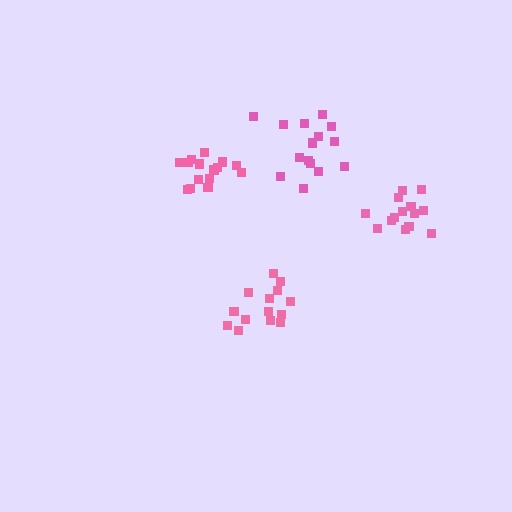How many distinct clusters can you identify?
There are 4 distinct clusters.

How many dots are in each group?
Group 1: 15 dots, Group 2: 14 dots, Group 3: 15 dots, Group 4: 14 dots (58 total).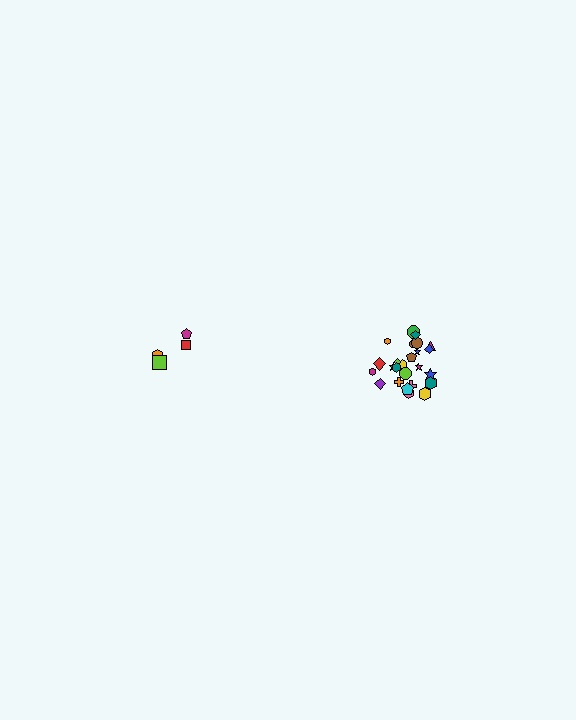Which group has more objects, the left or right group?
The right group.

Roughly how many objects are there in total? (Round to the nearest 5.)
Roughly 30 objects in total.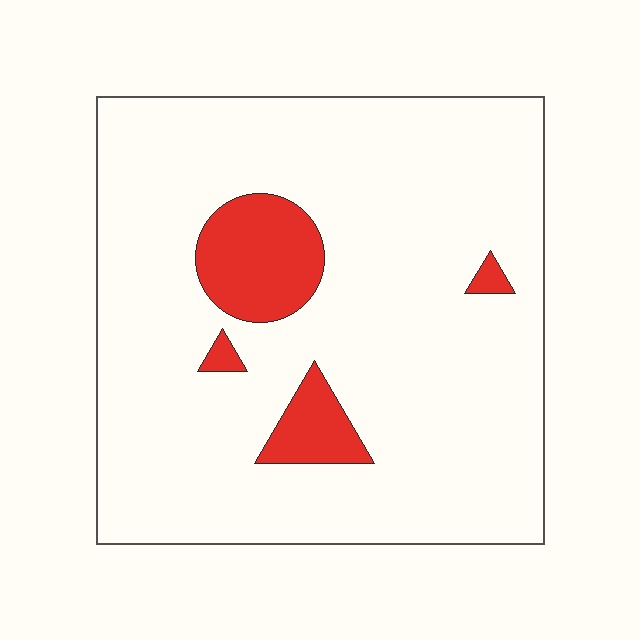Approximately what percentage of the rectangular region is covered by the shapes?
Approximately 10%.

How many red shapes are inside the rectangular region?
4.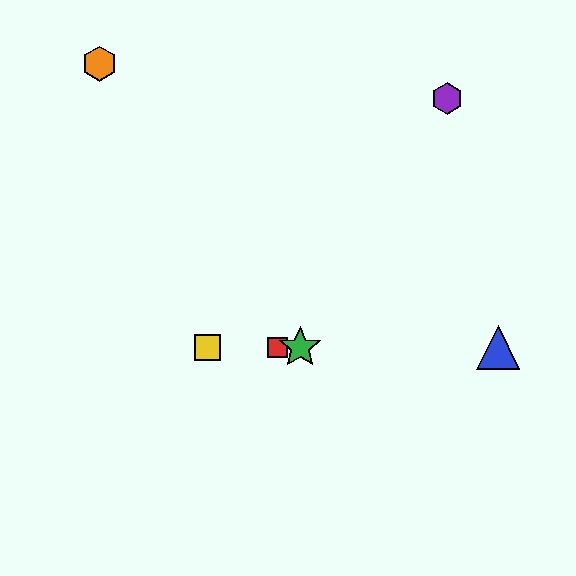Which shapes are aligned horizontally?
The red square, the blue triangle, the green star, the yellow square are aligned horizontally.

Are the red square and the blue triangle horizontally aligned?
Yes, both are at y≈348.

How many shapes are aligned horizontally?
4 shapes (the red square, the blue triangle, the green star, the yellow square) are aligned horizontally.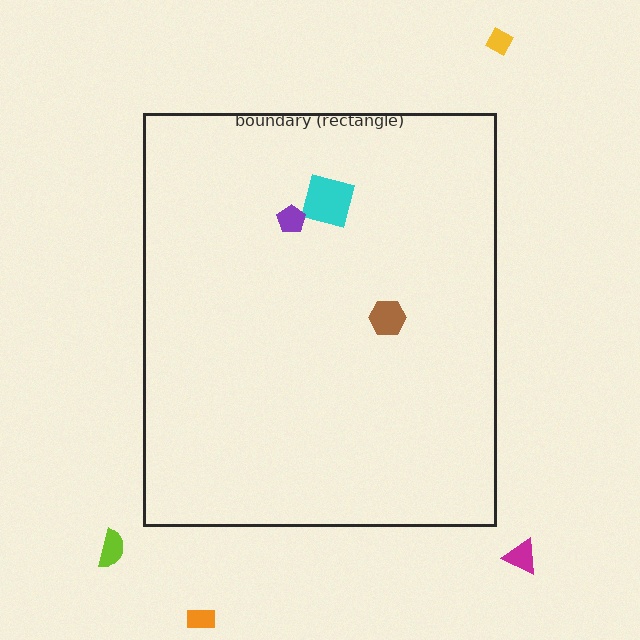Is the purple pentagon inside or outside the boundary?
Inside.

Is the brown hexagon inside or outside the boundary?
Inside.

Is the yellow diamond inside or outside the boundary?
Outside.